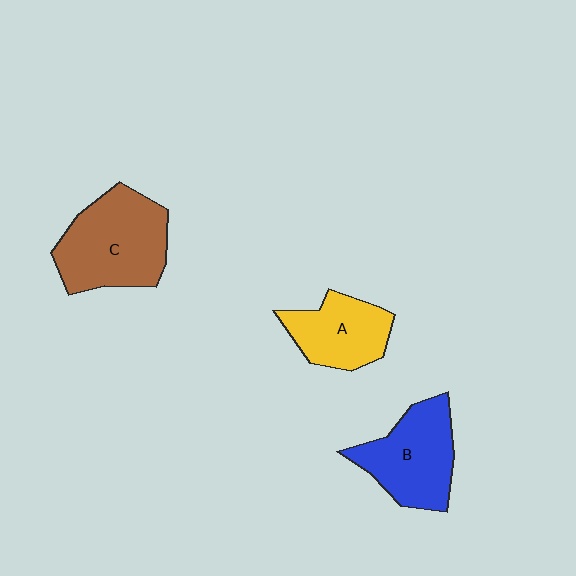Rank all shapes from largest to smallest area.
From largest to smallest: C (brown), B (blue), A (yellow).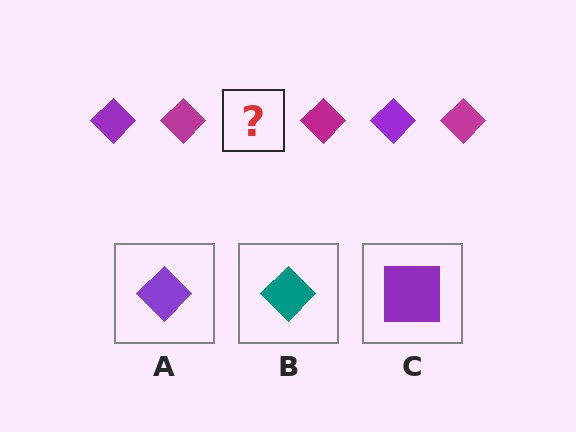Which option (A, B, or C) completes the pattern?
A.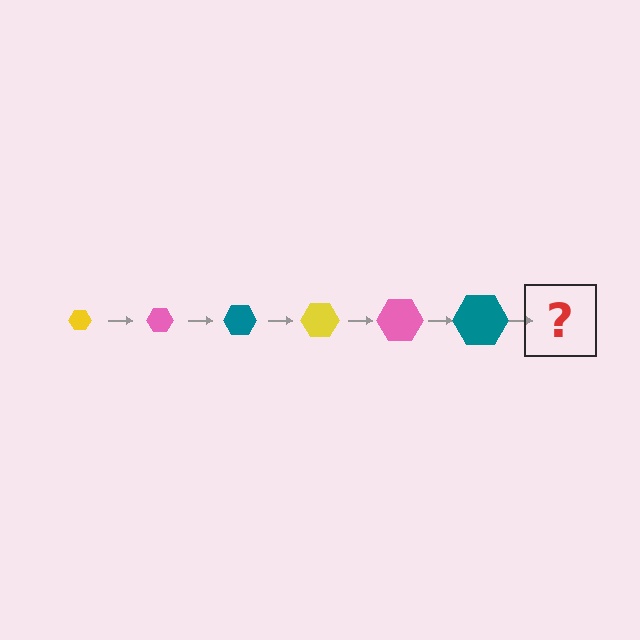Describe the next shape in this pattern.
It should be a yellow hexagon, larger than the previous one.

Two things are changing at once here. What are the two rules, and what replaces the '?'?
The two rules are that the hexagon grows larger each step and the color cycles through yellow, pink, and teal. The '?' should be a yellow hexagon, larger than the previous one.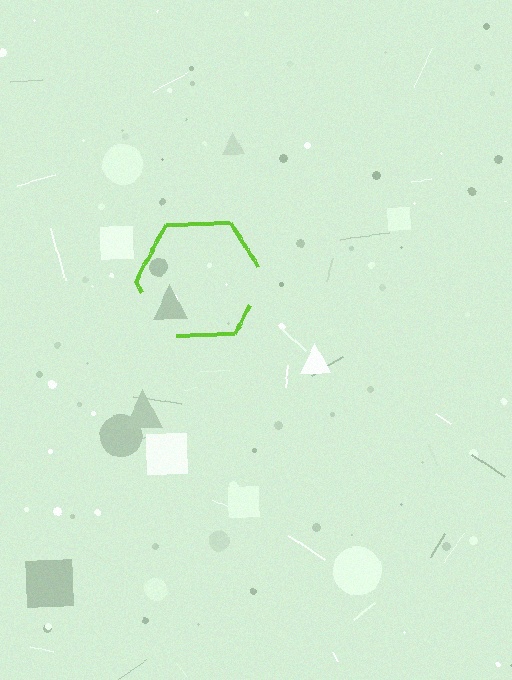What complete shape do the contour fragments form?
The contour fragments form a hexagon.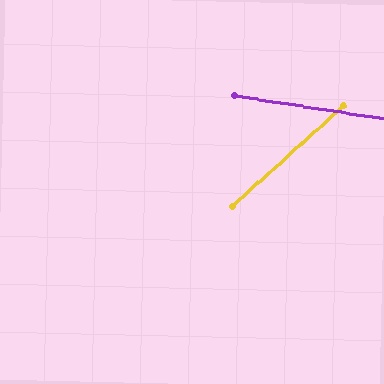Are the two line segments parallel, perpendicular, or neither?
Neither parallel nor perpendicular — they differ by about 51°.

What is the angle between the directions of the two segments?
Approximately 51 degrees.